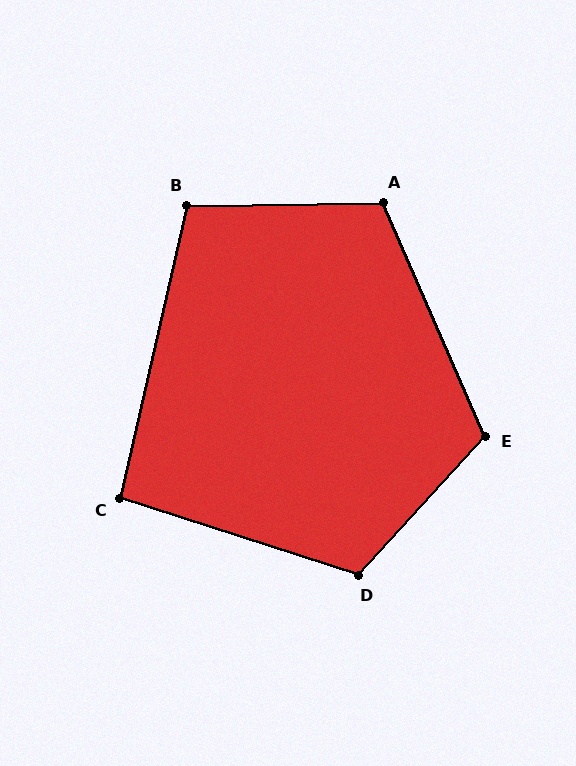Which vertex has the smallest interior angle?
C, at approximately 95 degrees.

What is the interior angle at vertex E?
Approximately 114 degrees (obtuse).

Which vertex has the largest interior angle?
D, at approximately 115 degrees.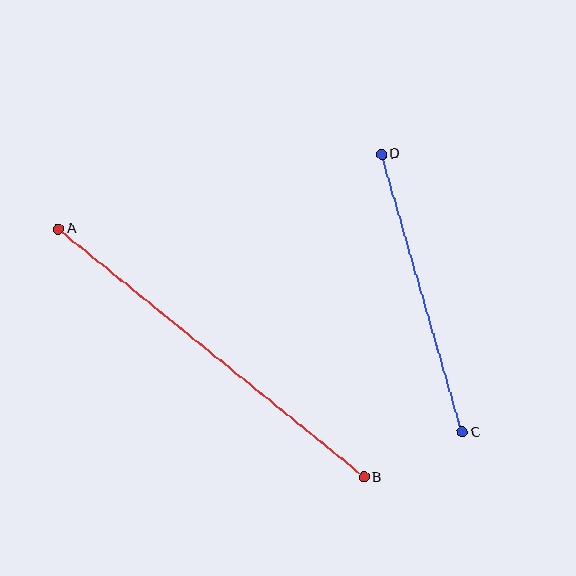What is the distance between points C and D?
The distance is approximately 289 pixels.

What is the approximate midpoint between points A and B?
The midpoint is at approximately (211, 353) pixels.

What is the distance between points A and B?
The distance is approximately 394 pixels.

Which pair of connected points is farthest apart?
Points A and B are farthest apart.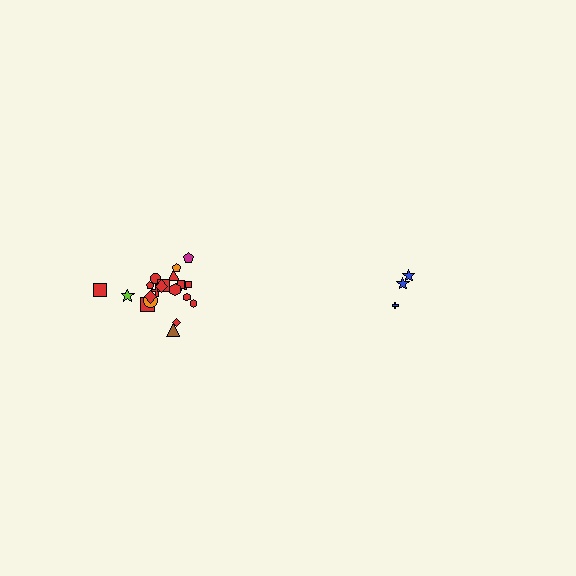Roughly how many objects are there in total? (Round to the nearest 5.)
Roughly 25 objects in total.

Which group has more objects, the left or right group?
The left group.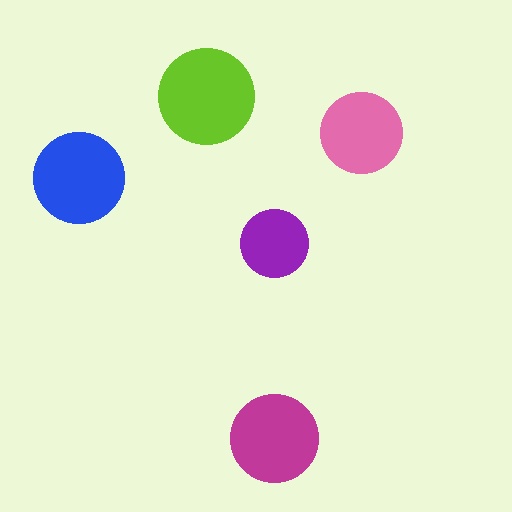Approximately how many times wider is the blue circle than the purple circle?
About 1.5 times wider.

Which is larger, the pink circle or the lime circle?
The lime one.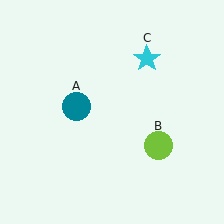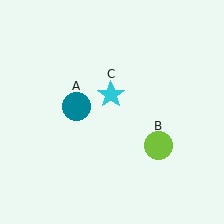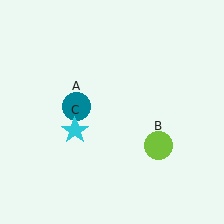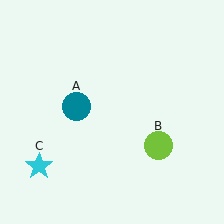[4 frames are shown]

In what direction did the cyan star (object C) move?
The cyan star (object C) moved down and to the left.